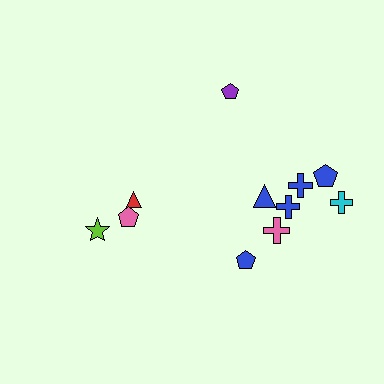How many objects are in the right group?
There are 8 objects.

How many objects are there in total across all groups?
There are 11 objects.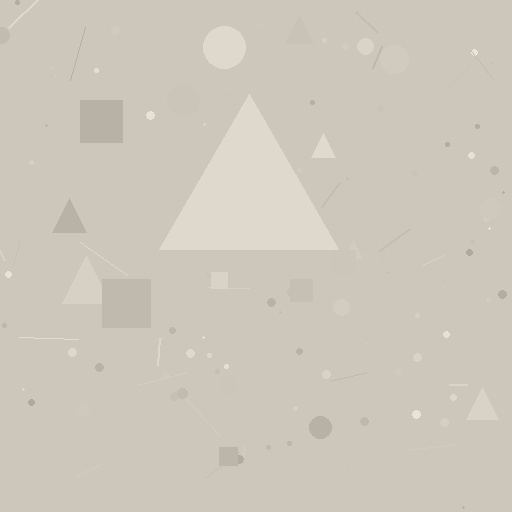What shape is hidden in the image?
A triangle is hidden in the image.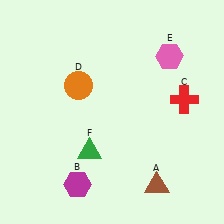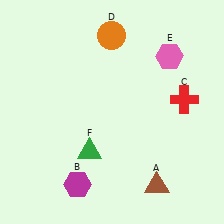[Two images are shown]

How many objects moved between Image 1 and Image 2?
1 object moved between the two images.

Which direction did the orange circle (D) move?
The orange circle (D) moved up.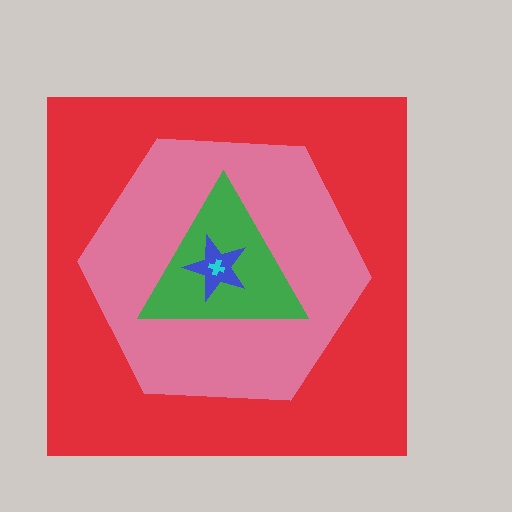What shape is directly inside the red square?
The pink hexagon.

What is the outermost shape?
The red square.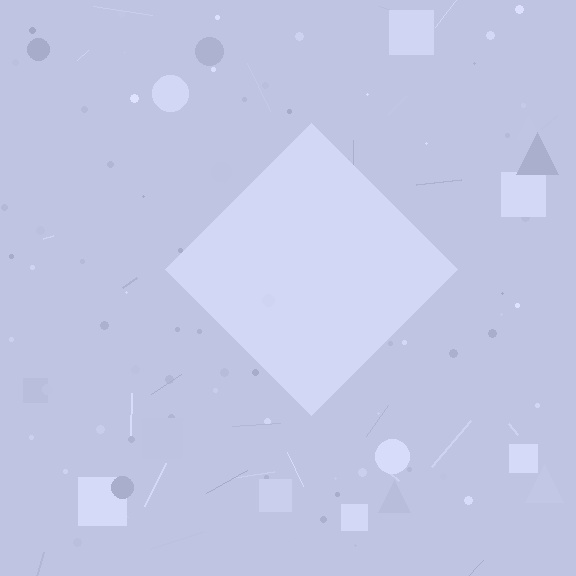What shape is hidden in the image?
A diamond is hidden in the image.